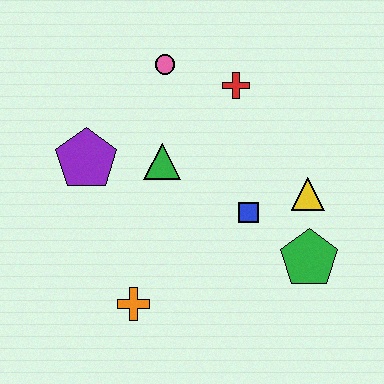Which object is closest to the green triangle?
The purple pentagon is closest to the green triangle.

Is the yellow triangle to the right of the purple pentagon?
Yes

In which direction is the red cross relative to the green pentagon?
The red cross is above the green pentagon.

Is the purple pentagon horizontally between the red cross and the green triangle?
No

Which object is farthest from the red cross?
The orange cross is farthest from the red cross.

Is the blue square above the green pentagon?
Yes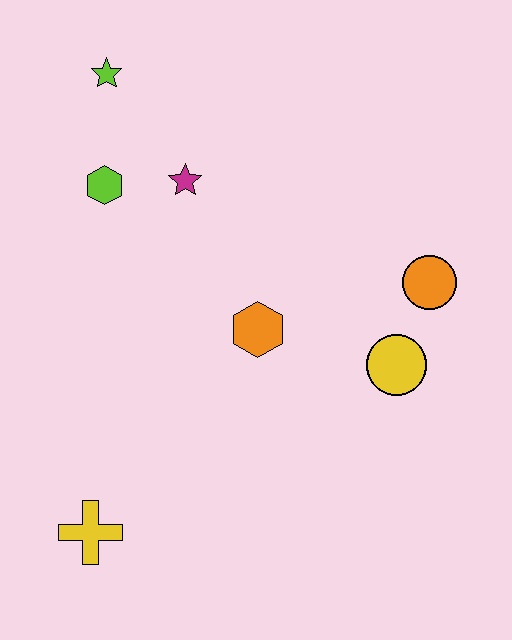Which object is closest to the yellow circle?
The orange circle is closest to the yellow circle.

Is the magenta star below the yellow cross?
No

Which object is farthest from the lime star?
The yellow cross is farthest from the lime star.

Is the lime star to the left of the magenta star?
Yes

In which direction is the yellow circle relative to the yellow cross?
The yellow circle is to the right of the yellow cross.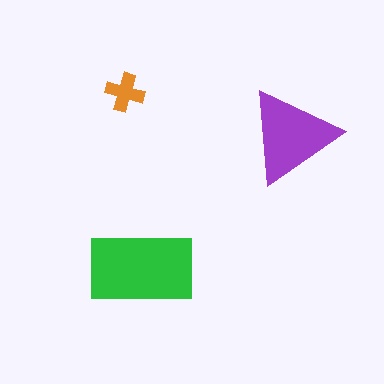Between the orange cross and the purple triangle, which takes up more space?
The purple triangle.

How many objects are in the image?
There are 3 objects in the image.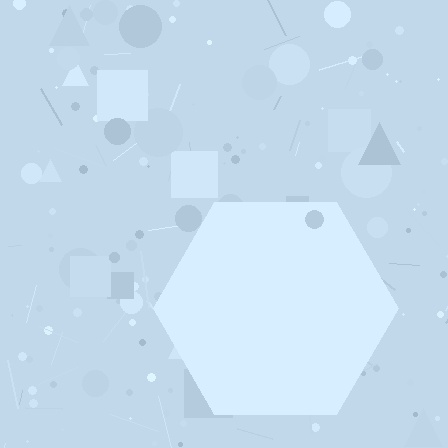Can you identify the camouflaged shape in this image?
The camouflaged shape is a hexagon.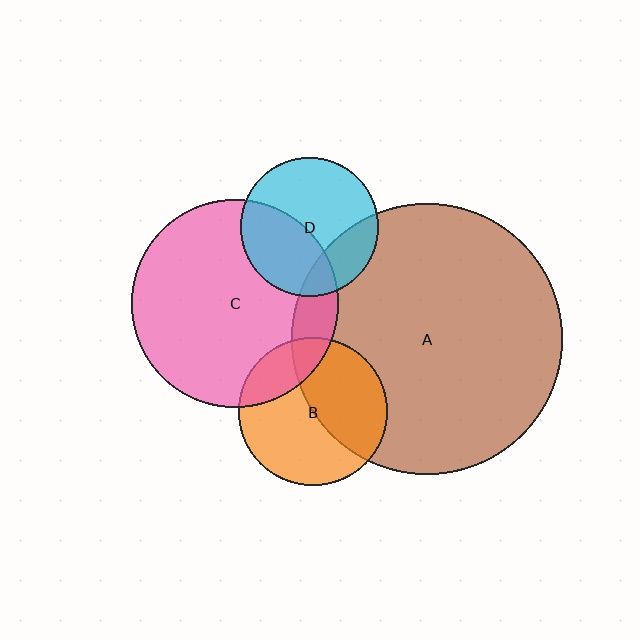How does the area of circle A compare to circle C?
Approximately 1.7 times.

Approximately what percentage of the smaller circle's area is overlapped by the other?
Approximately 40%.